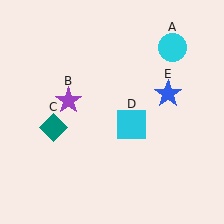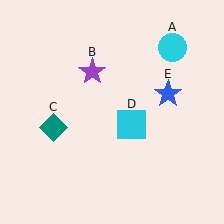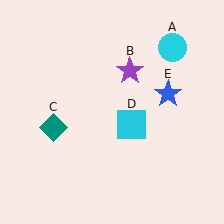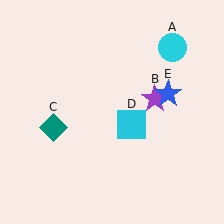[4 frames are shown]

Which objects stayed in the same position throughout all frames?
Cyan circle (object A) and teal diamond (object C) and cyan square (object D) and blue star (object E) remained stationary.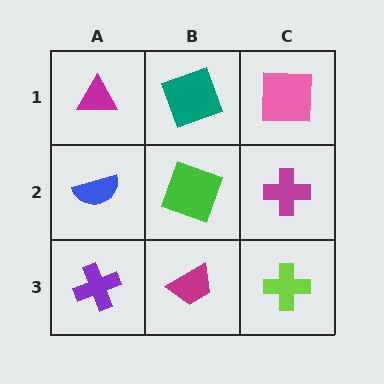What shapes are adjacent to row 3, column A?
A blue semicircle (row 2, column A), a magenta trapezoid (row 3, column B).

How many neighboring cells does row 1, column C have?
2.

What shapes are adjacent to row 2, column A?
A magenta triangle (row 1, column A), a purple cross (row 3, column A), a green square (row 2, column B).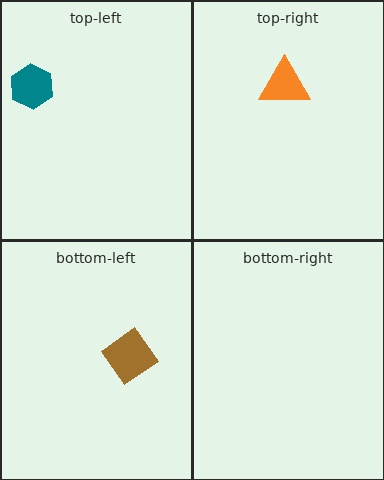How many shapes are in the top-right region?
1.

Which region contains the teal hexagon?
The top-left region.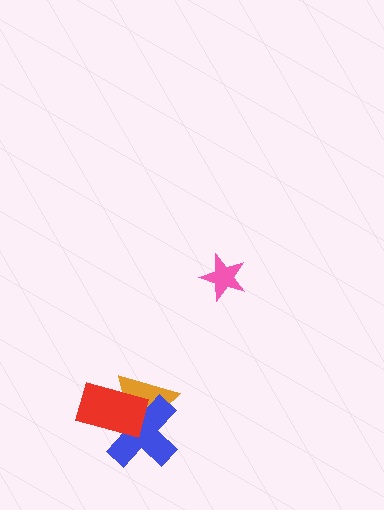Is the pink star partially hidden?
No, no other shape covers it.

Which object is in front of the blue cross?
The red rectangle is in front of the blue cross.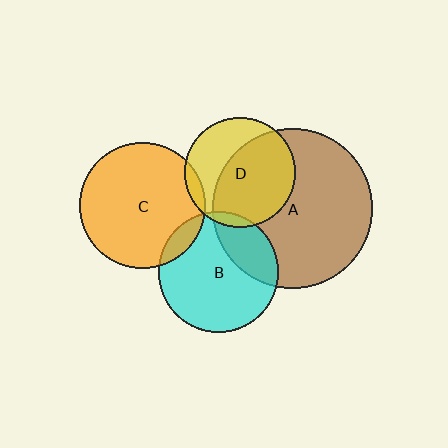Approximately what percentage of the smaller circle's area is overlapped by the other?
Approximately 5%.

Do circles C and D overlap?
Yes.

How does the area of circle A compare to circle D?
Approximately 2.1 times.